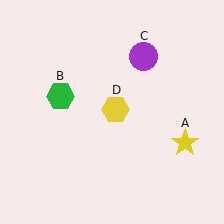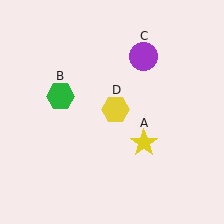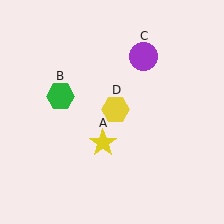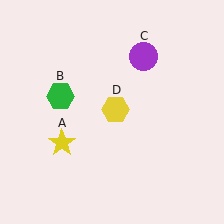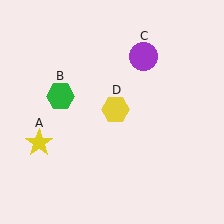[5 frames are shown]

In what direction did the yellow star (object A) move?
The yellow star (object A) moved left.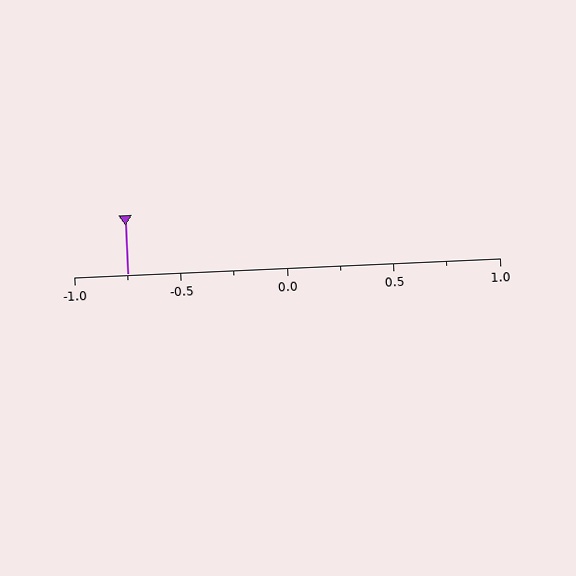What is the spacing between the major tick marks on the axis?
The major ticks are spaced 0.5 apart.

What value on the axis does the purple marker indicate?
The marker indicates approximately -0.75.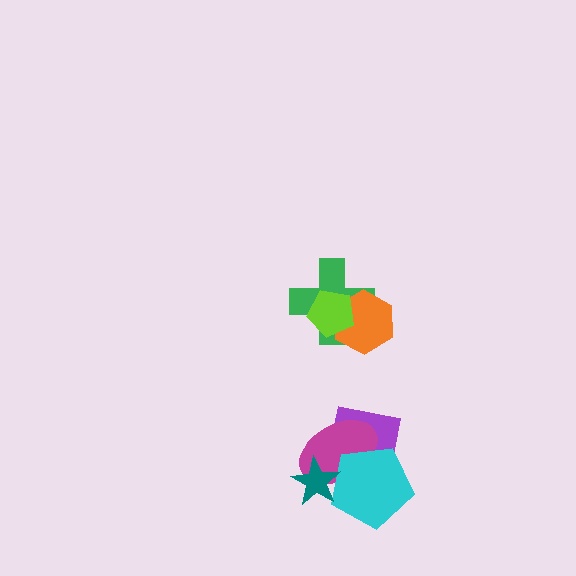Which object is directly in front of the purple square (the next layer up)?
The magenta ellipse is directly in front of the purple square.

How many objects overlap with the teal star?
2 objects overlap with the teal star.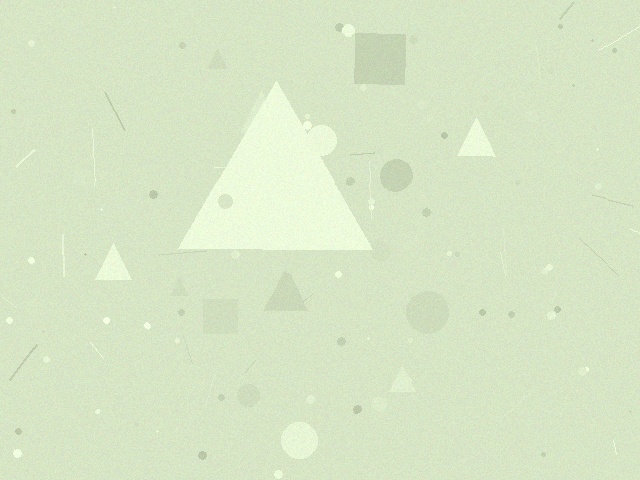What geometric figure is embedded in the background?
A triangle is embedded in the background.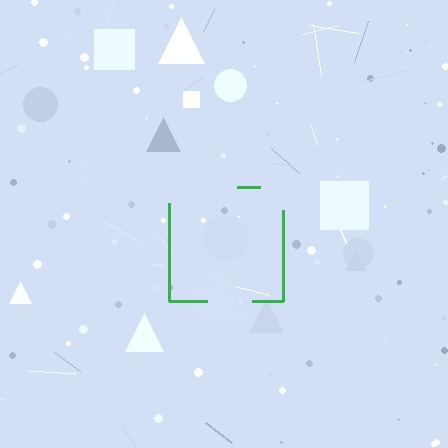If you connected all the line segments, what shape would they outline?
They would outline a square.